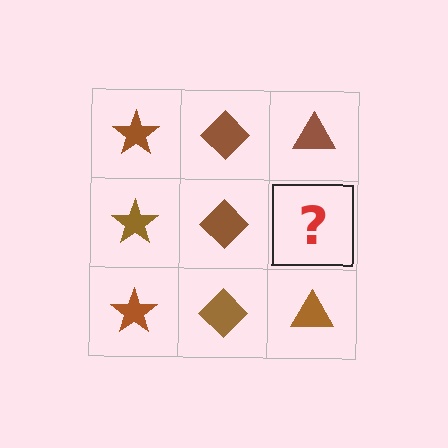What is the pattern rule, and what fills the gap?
The rule is that each column has a consistent shape. The gap should be filled with a brown triangle.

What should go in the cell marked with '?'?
The missing cell should contain a brown triangle.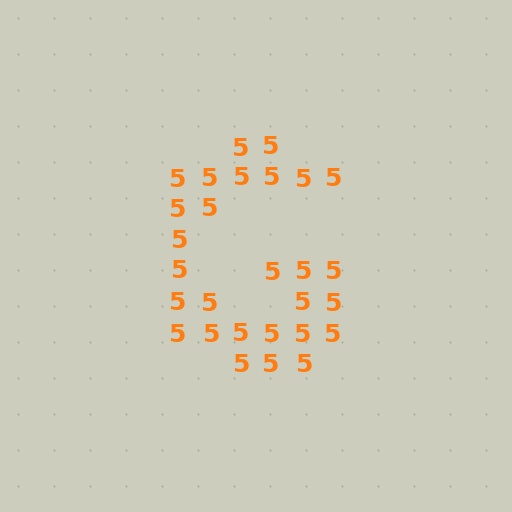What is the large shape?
The large shape is the letter G.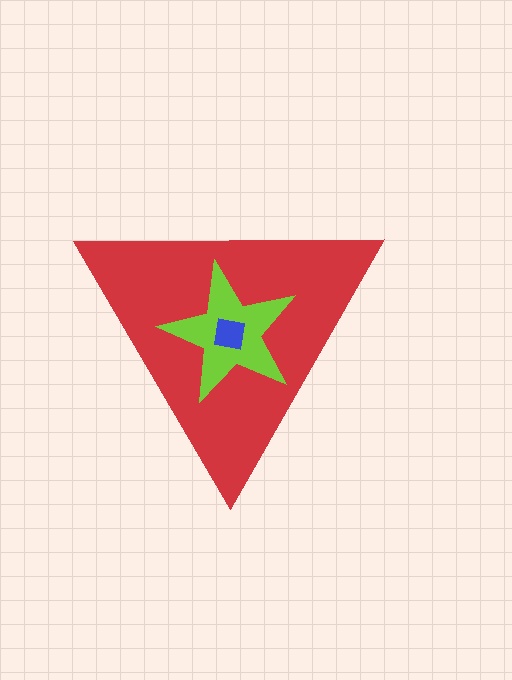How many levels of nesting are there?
3.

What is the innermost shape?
The blue square.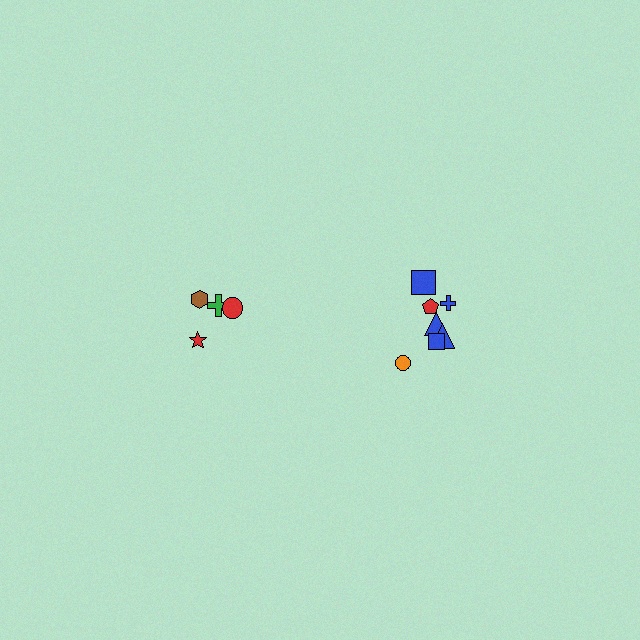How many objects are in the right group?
There are 7 objects.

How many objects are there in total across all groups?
There are 11 objects.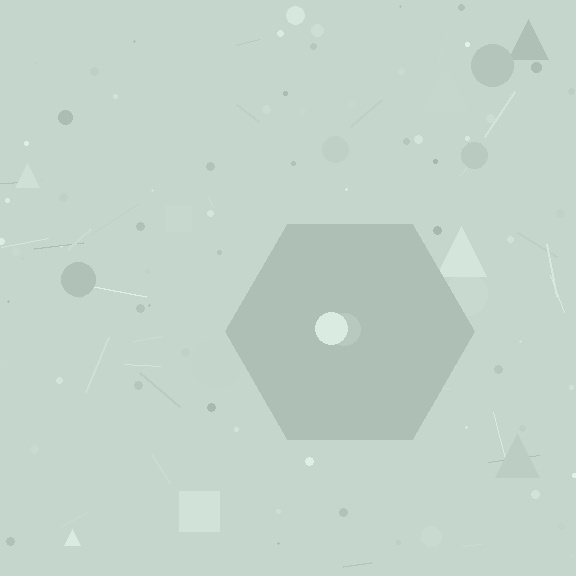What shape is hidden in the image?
A hexagon is hidden in the image.